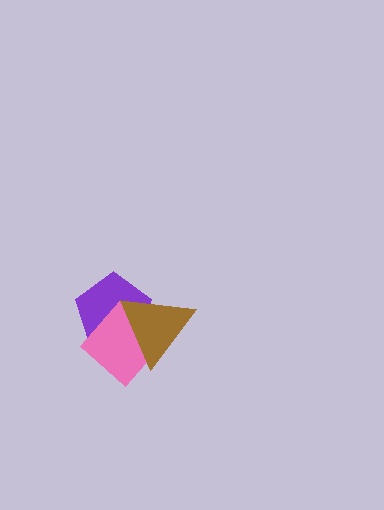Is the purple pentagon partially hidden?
Yes, it is partially covered by another shape.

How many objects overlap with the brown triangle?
2 objects overlap with the brown triangle.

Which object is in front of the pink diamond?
The brown triangle is in front of the pink diamond.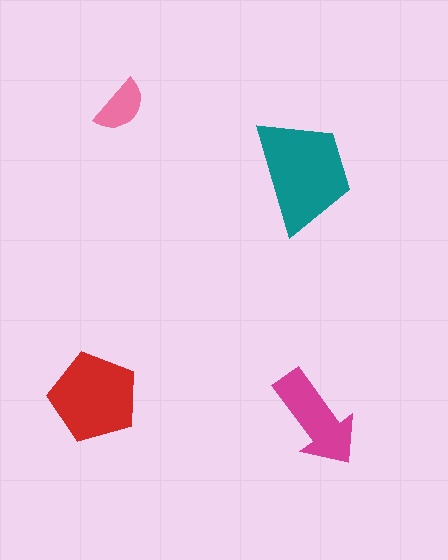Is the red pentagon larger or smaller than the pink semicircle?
Larger.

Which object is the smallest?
The pink semicircle.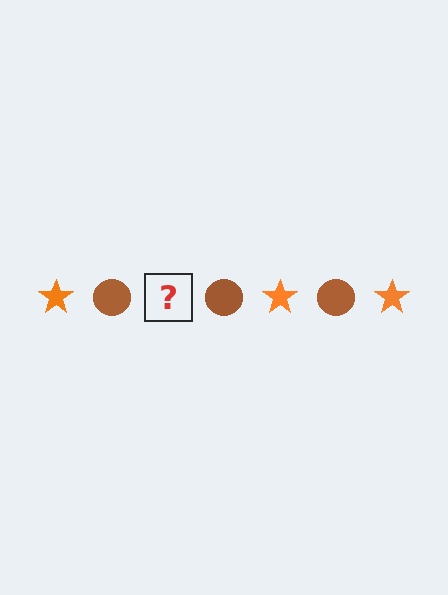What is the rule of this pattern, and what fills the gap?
The rule is that the pattern alternates between orange star and brown circle. The gap should be filled with an orange star.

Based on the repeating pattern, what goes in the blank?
The blank should be an orange star.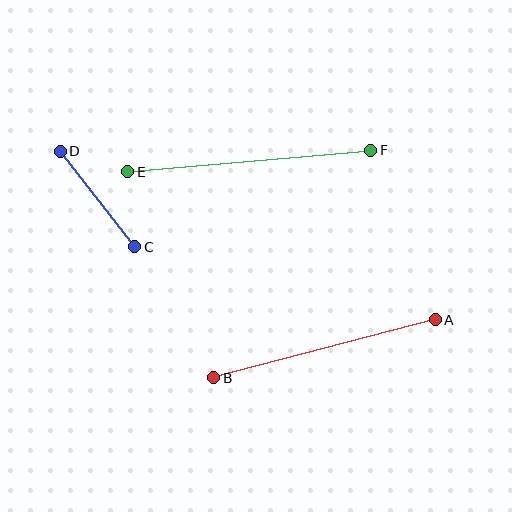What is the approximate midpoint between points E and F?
The midpoint is at approximately (249, 161) pixels.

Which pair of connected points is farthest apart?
Points E and F are farthest apart.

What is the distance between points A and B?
The distance is approximately 229 pixels.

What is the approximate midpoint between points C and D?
The midpoint is at approximately (98, 199) pixels.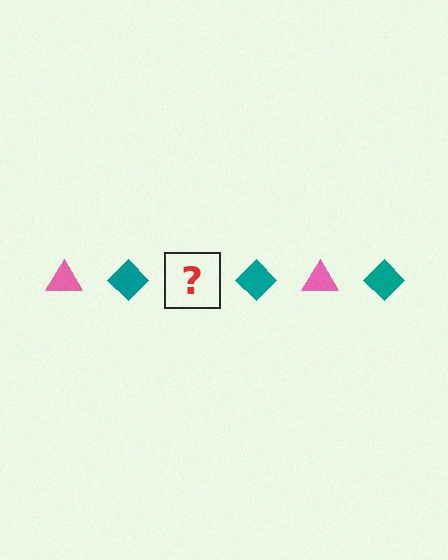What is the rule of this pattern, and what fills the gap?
The rule is that the pattern alternates between pink triangle and teal diamond. The gap should be filled with a pink triangle.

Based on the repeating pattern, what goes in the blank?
The blank should be a pink triangle.